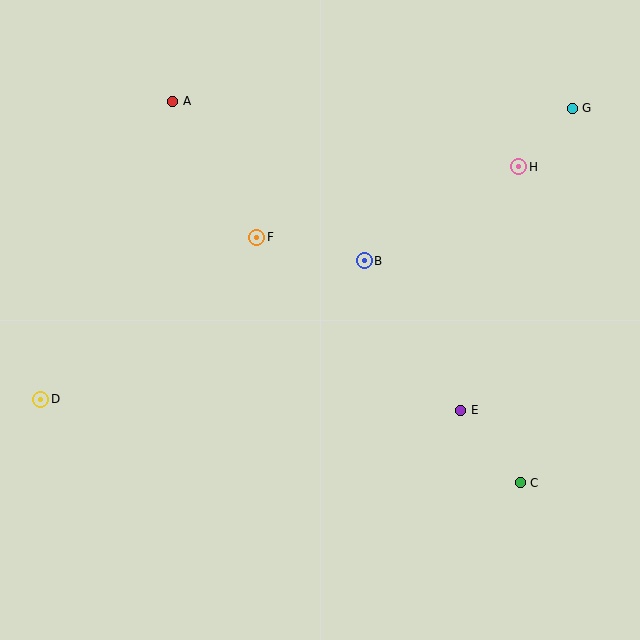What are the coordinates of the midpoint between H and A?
The midpoint between H and A is at (346, 134).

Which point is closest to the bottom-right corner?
Point C is closest to the bottom-right corner.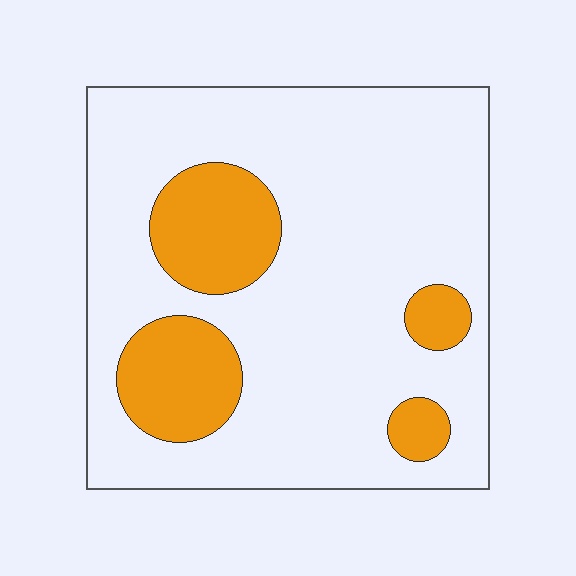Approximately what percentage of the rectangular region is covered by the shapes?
Approximately 20%.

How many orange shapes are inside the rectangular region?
4.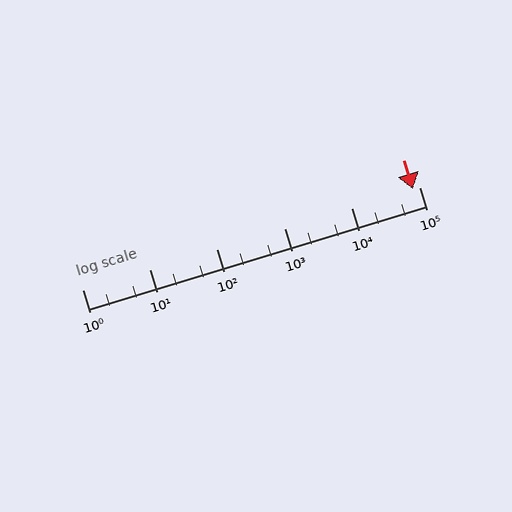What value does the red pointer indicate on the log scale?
The pointer indicates approximately 82000.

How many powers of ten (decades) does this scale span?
The scale spans 5 decades, from 1 to 100000.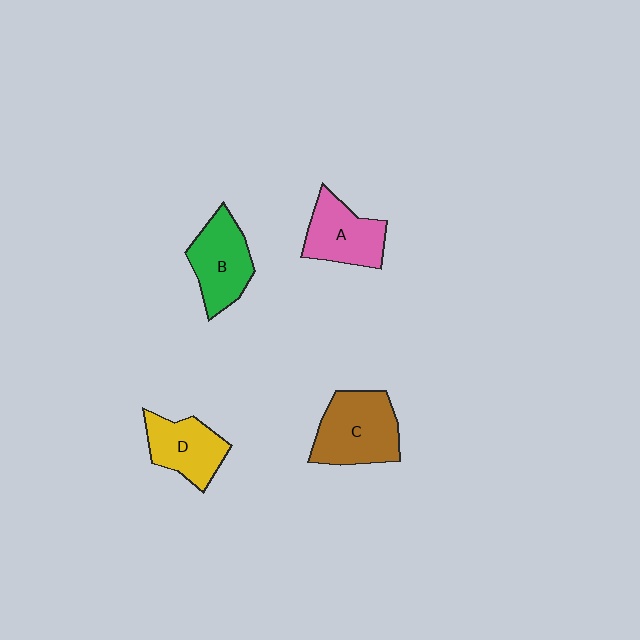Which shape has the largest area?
Shape C (brown).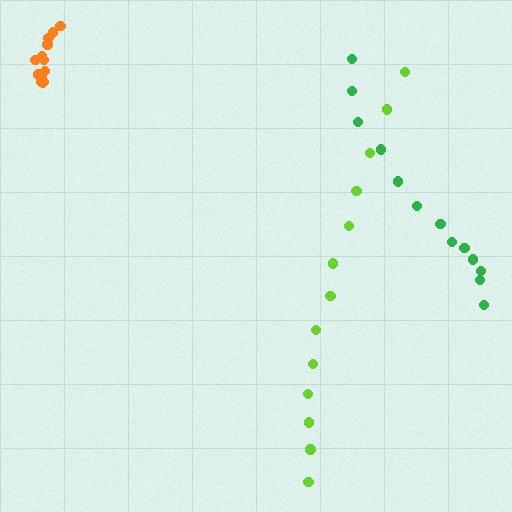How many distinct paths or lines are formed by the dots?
There are 3 distinct paths.